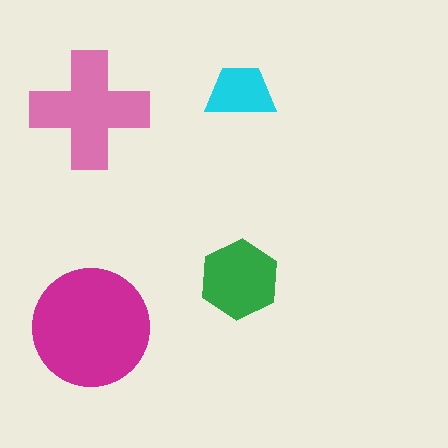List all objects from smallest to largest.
The cyan trapezoid, the green hexagon, the pink cross, the magenta circle.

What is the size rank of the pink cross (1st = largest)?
2nd.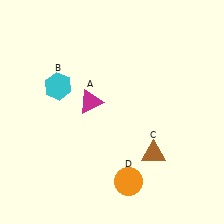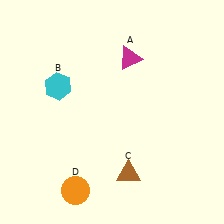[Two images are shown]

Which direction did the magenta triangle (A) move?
The magenta triangle (A) moved up.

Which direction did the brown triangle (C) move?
The brown triangle (C) moved left.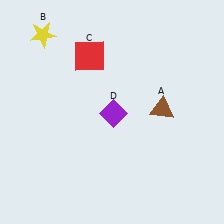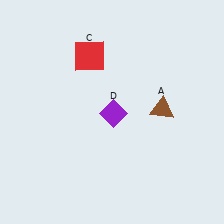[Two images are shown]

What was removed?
The yellow star (B) was removed in Image 2.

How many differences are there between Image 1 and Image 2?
There is 1 difference between the two images.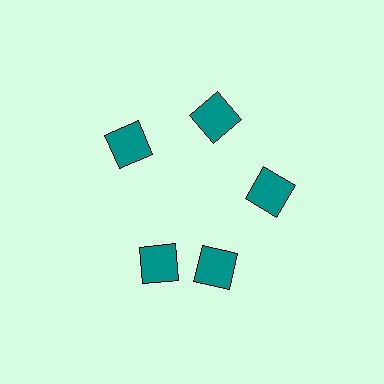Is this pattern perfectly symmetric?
No. The 5 teal squares are arranged in a ring, but one element near the 8 o'clock position is rotated out of alignment along the ring, breaking the 5-fold rotational symmetry.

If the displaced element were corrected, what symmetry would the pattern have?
It would have 5-fold rotational symmetry — the pattern would map onto itself every 72 degrees.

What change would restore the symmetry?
The symmetry would be restored by rotating it back into even spacing with its neighbors so that all 5 squares sit at equal angles and equal distance from the center.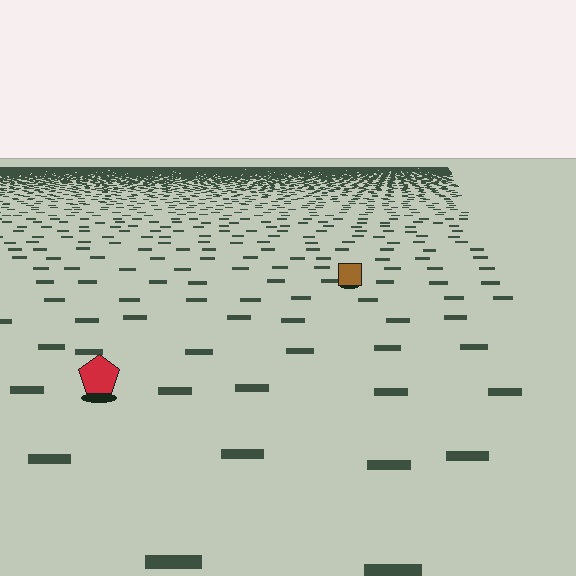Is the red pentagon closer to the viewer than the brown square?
Yes. The red pentagon is closer — you can tell from the texture gradient: the ground texture is coarser near it.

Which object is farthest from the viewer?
The brown square is farthest from the viewer. It appears smaller and the ground texture around it is denser.